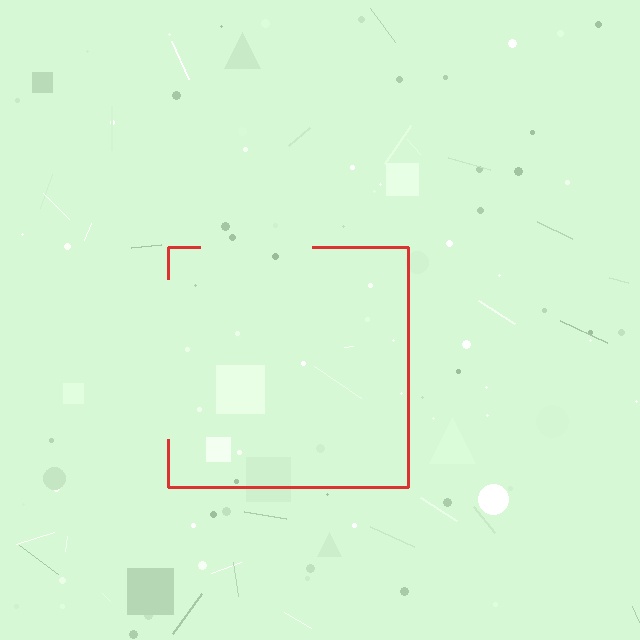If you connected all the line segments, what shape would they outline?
They would outline a square.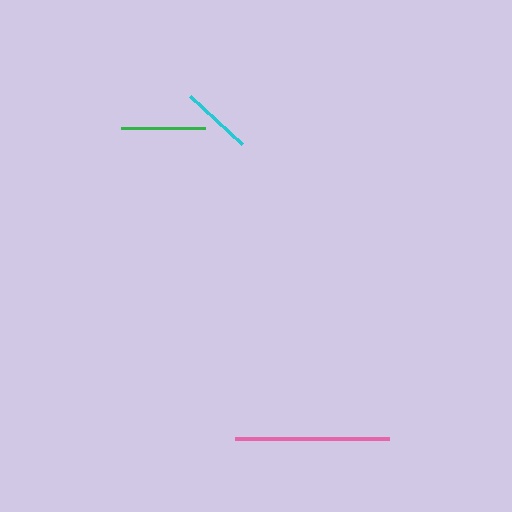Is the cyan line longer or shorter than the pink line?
The pink line is longer than the cyan line.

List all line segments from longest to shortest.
From longest to shortest: pink, green, cyan.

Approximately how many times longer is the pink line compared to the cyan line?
The pink line is approximately 2.2 times the length of the cyan line.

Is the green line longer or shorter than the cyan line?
The green line is longer than the cyan line.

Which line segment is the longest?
The pink line is the longest at approximately 155 pixels.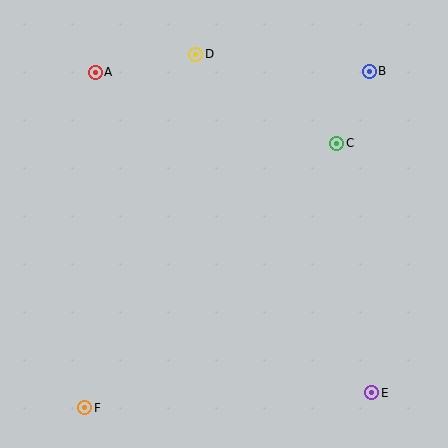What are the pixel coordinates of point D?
Point D is at (196, 54).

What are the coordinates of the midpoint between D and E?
The midpoint between D and E is at (284, 223).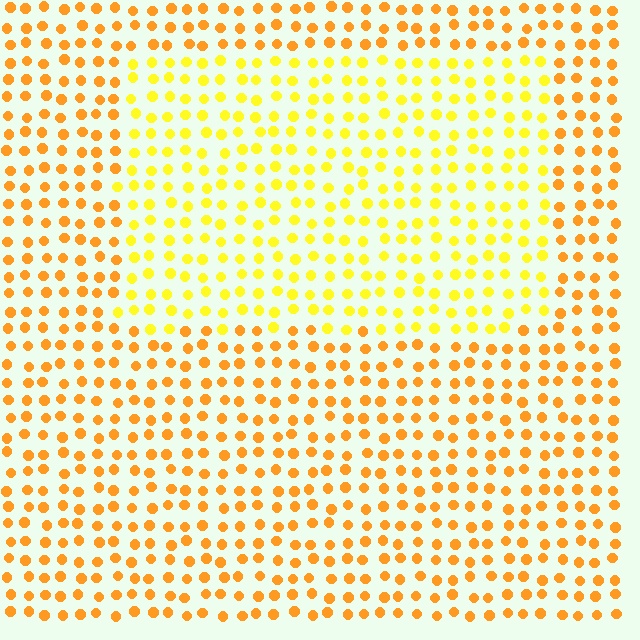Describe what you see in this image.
The image is filled with small orange elements in a uniform arrangement. A rectangle-shaped region is visible where the elements are tinted to a slightly different hue, forming a subtle color boundary.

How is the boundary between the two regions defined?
The boundary is defined purely by a slight shift in hue (about 27 degrees). Spacing, size, and orientation are identical on both sides.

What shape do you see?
I see a rectangle.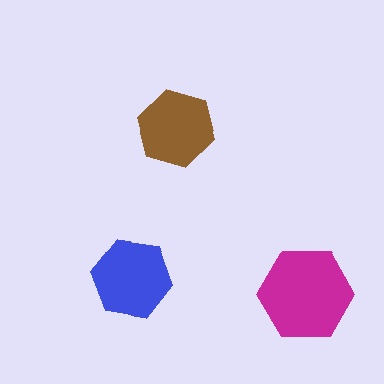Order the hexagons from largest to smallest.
the magenta one, the blue one, the brown one.